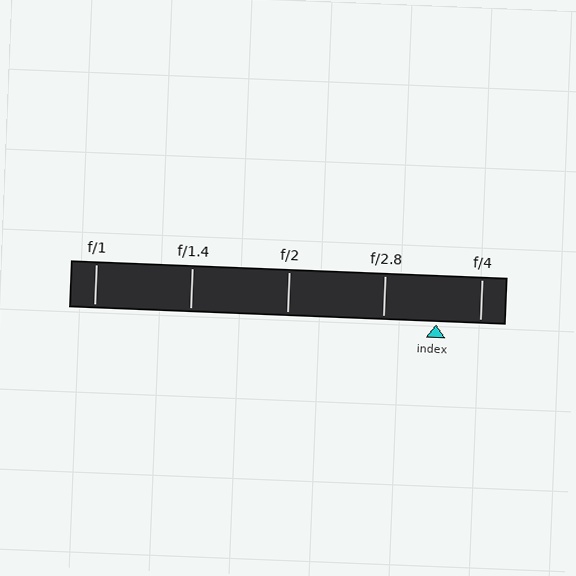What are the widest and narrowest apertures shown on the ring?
The widest aperture shown is f/1 and the narrowest is f/4.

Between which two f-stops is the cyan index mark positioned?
The index mark is between f/2.8 and f/4.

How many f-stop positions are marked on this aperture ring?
There are 5 f-stop positions marked.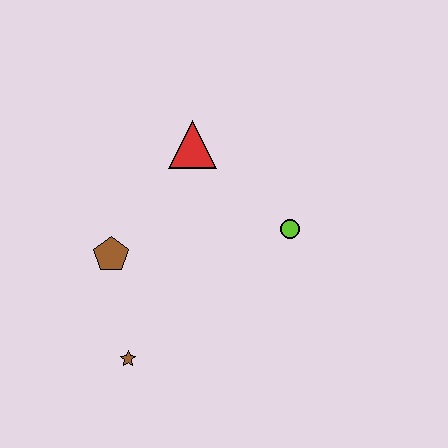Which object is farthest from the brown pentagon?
The lime circle is farthest from the brown pentagon.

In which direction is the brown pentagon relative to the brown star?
The brown pentagon is above the brown star.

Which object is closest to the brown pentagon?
The brown star is closest to the brown pentagon.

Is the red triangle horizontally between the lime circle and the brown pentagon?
Yes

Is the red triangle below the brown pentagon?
No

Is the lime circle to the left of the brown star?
No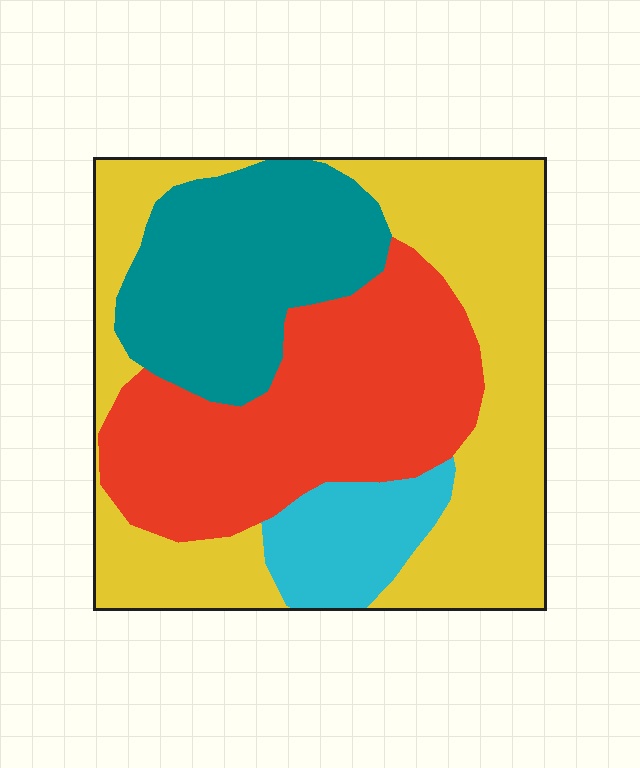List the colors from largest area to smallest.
From largest to smallest: yellow, red, teal, cyan.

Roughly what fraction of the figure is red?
Red takes up between a quarter and a half of the figure.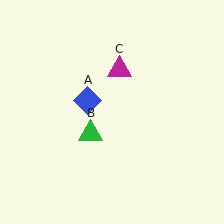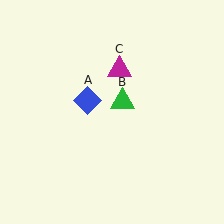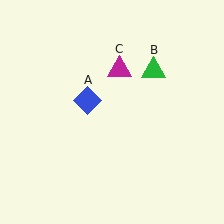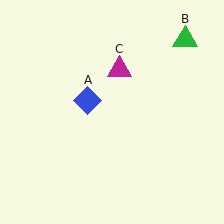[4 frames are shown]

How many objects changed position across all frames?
1 object changed position: green triangle (object B).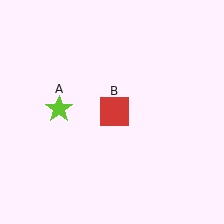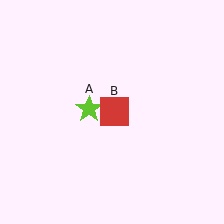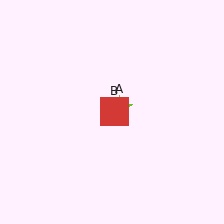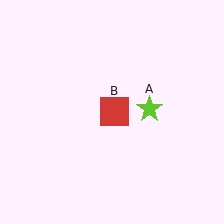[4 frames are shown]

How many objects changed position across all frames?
1 object changed position: lime star (object A).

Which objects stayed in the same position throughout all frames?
Red square (object B) remained stationary.